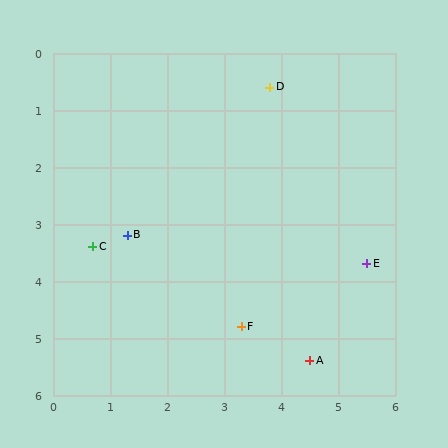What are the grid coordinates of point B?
Point B is at approximately (1.3, 3.2).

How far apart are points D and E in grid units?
Points D and E are about 3.5 grid units apart.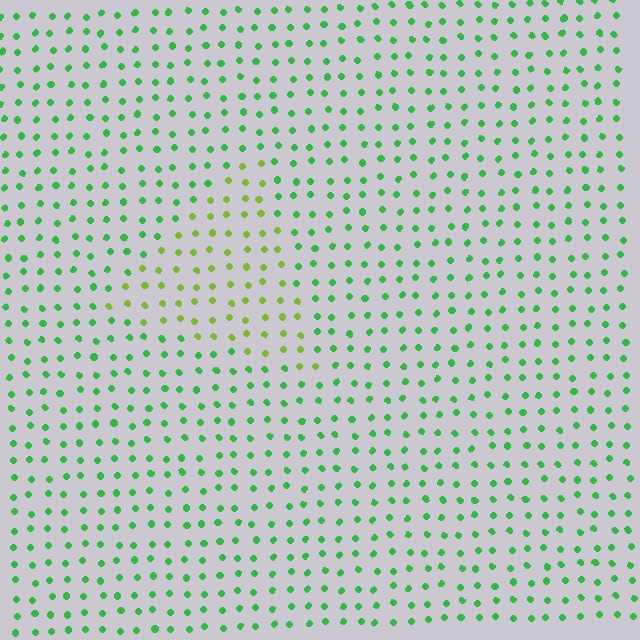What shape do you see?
I see a triangle.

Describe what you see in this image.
The image is filled with small green elements in a uniform arrangement. A triangle-shaped region is visible where the elements are tinted to a slightly different hue, forming a subtle color boundary.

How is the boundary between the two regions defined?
The boundary is defined purely by a slight shift in hue (about 41 degrees). Spacing, size, and orientation are identical on both sides.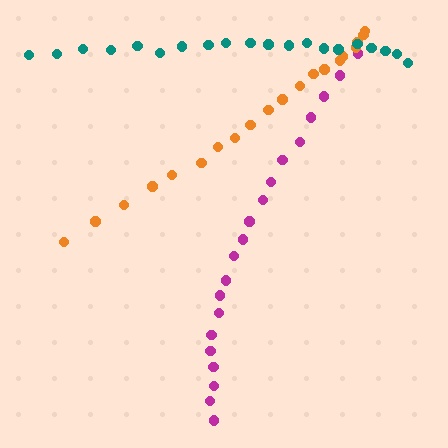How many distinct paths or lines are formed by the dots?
There are 3 distinct paths.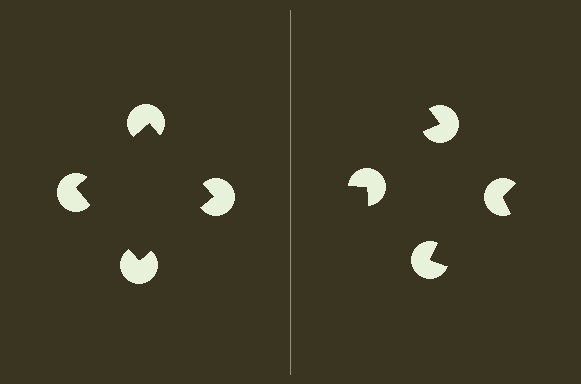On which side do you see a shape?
An illusory square appears on the left side. On the right side the wedge cuts are rotated, so no coherent shape forms.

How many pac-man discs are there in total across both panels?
8 — 4 on each side.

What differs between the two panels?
The pac-man discs are positioned identically on both sides; only the wedge orientations differ. On the left they align to a square; on the right they are misaligned.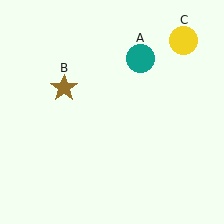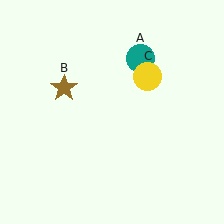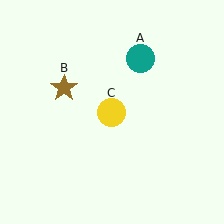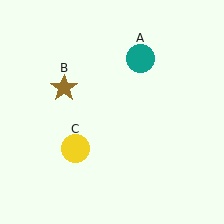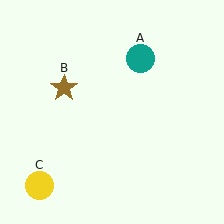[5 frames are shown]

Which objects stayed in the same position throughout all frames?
Teal circle (object A) and brown star (object B) remained stationary.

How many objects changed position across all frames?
1 object changed position: yellow circle (object C).